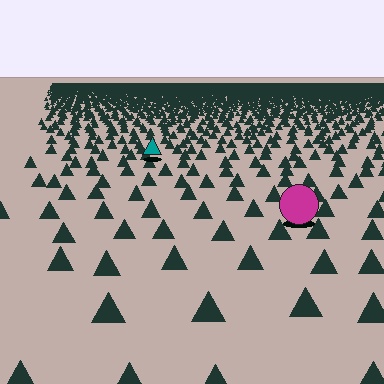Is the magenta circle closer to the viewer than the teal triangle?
Yes. The magenta circle is closer — you can tell from the texture gradient: the ground texture is coarser near it.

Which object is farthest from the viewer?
The teal triangle is farthest from the viewer. It appears smaller and the ground texture around it is denser.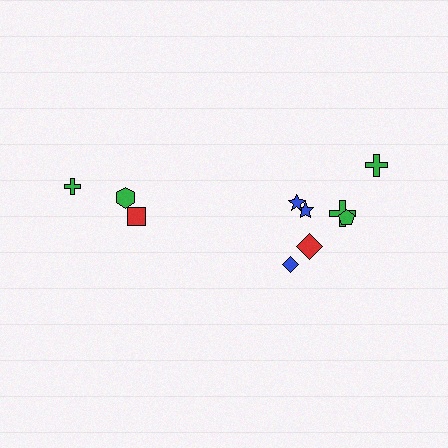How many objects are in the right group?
There are 7 objects.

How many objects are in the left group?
There are 3 objects.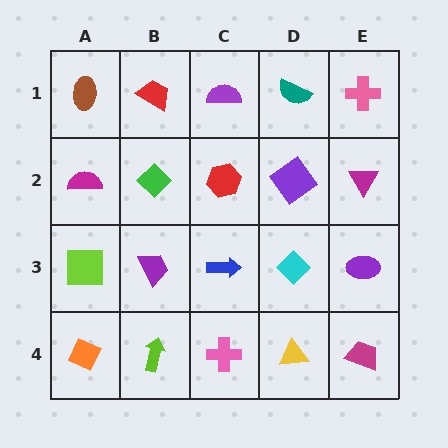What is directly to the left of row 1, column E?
A teal semicircle.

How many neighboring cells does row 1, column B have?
3.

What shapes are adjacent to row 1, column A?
A magenta semicircle (row 2, column A), a red trapezoid (row 1, column B).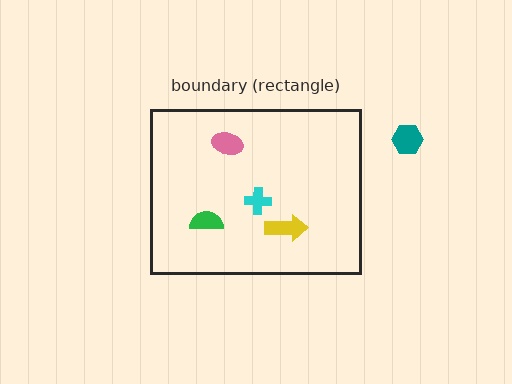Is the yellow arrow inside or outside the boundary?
Inside.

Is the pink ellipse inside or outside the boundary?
Inside.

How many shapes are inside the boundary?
4 inside, 1 outside.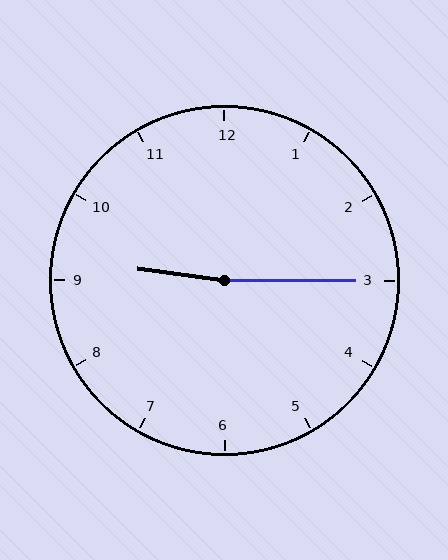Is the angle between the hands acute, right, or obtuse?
It is obtuse.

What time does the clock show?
9:15.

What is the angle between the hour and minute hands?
Approximately 172 degrees.